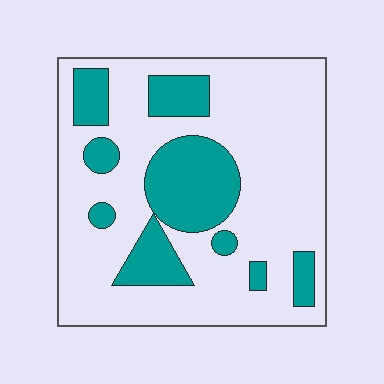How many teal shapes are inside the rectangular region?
9.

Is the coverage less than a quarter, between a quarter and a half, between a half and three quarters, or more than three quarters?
Between a quarter and a half.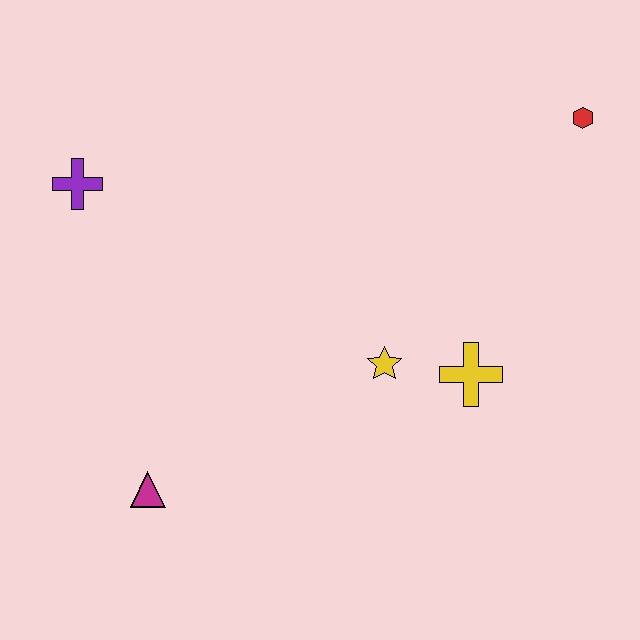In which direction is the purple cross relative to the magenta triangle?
The purple cross is above the magenta triangle.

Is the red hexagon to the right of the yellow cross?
Yes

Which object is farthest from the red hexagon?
The magenta triangle is farthest from the red hexagon.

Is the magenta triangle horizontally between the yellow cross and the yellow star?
No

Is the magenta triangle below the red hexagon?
Yes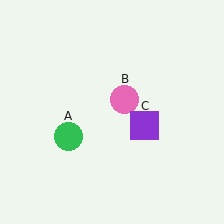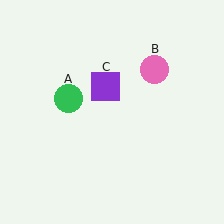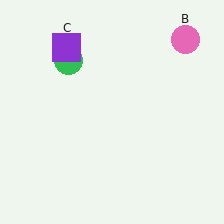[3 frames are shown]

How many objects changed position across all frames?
3 objects changed position: green circle (object A), pink circle (object B), purple square (object C).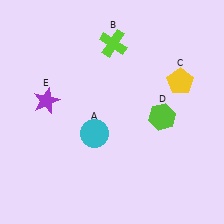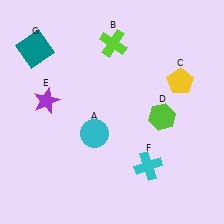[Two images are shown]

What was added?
A cyan cross (F), a teal square (G) were added in Image 2.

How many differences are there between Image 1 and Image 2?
There are 2 differences between the two images.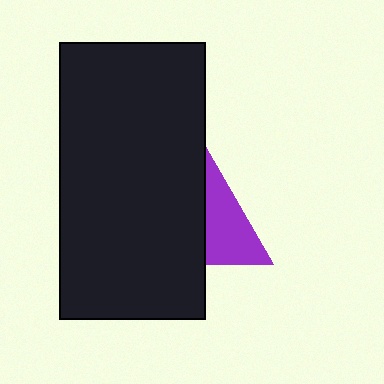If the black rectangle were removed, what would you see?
You would see the complete purple triangle.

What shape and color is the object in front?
The object in front is a black rectangle.